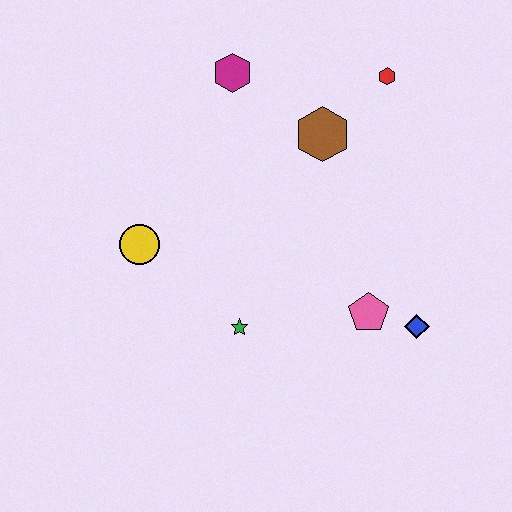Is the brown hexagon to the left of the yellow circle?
No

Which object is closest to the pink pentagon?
The blue diamond is closest to the pink pentagon.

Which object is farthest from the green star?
The red hexagon is farthest from the green star.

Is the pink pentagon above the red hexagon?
No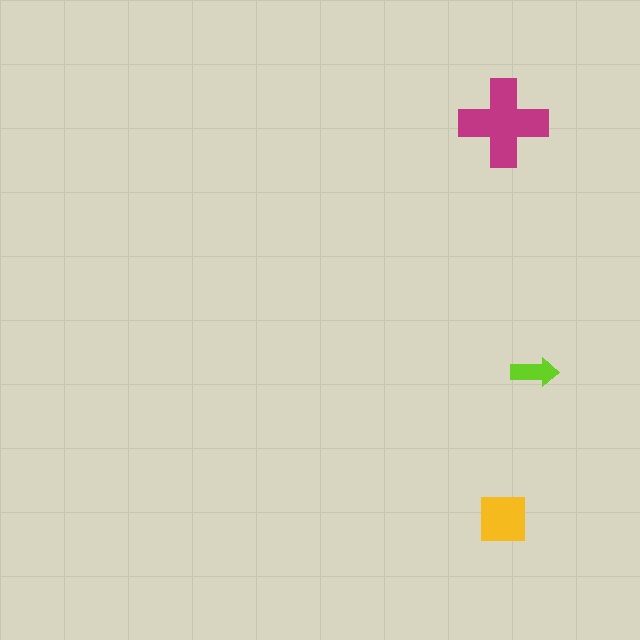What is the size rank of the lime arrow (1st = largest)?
3rd.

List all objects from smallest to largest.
The lime arrow, the yellow square, the magenta cross.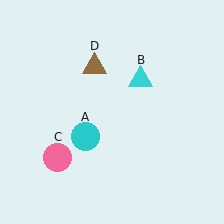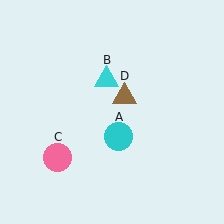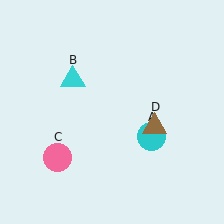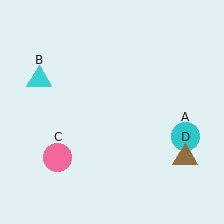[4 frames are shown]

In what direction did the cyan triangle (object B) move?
The cyan triangle (object B) moved left.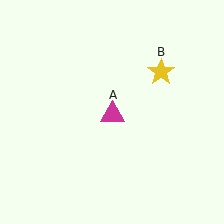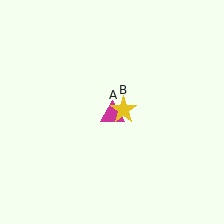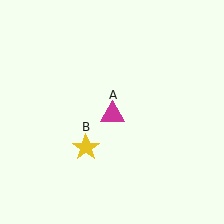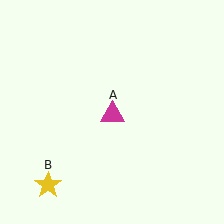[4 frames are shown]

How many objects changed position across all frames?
1 object changed position: yellow star (object B).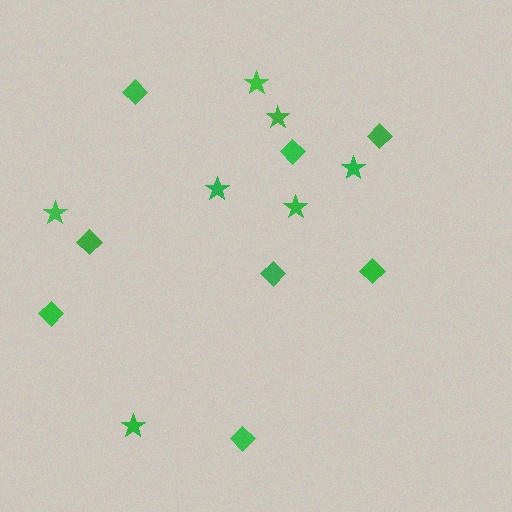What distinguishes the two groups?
There are 2 groups: one group of diamonds (8) and one group of stars (7).